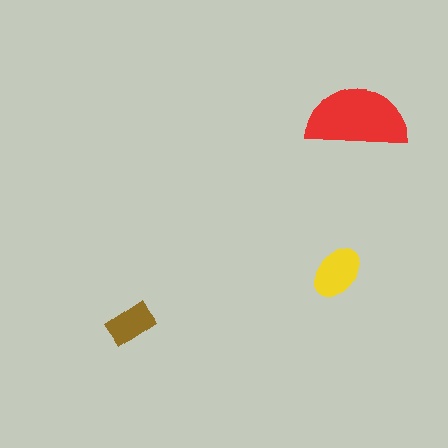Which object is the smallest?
The brown rectangle.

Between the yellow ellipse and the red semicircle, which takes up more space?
The red semicircle.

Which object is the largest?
The red semicircle.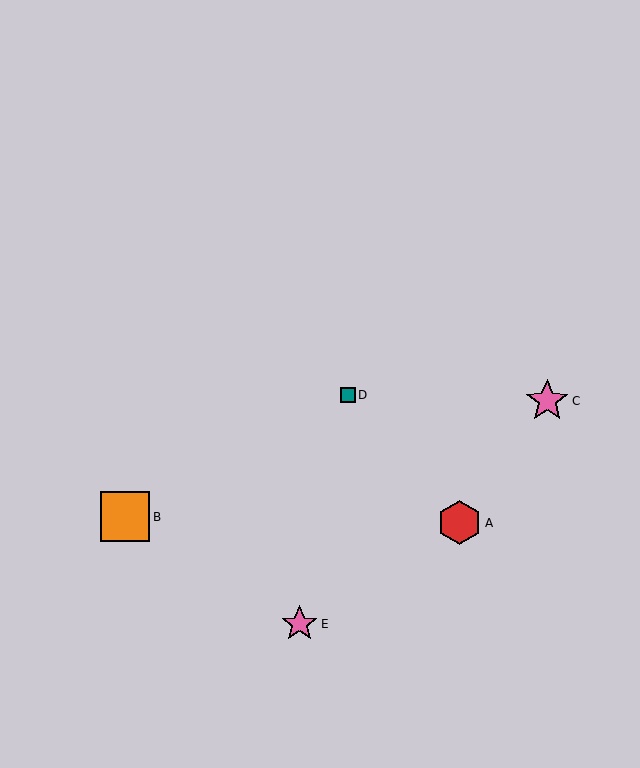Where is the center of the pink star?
The center of the pink star is at (547, 401).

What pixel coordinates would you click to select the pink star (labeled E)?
Click at (300, 624) to select the pink star E.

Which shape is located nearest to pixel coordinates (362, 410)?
The teal square (labeled D) at (348, 395) is nearest to that location.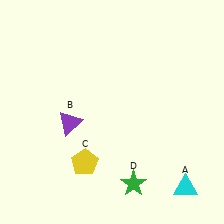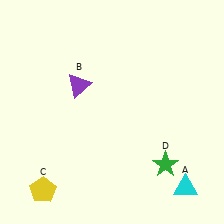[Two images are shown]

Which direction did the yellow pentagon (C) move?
The yellow pentagon (C) moved left.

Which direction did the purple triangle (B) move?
The purple triangle (B) moved up.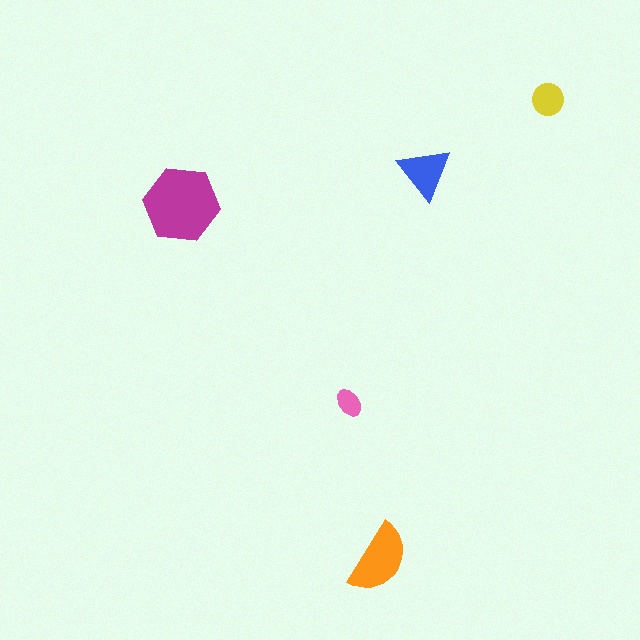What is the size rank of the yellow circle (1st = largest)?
4th.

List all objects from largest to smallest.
The magenta hexagon, the orange semicircle, the blue triangle, the yellow circle, the pink ellipse.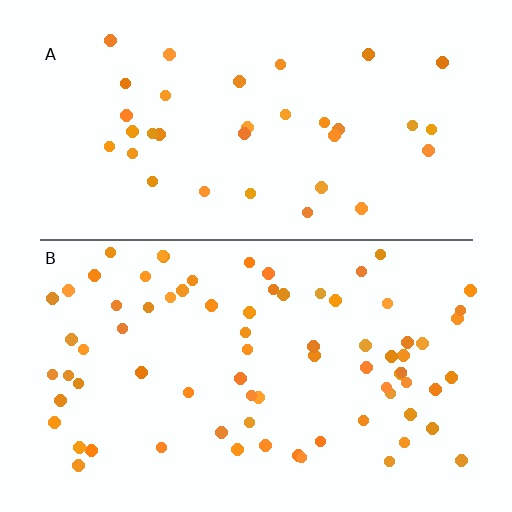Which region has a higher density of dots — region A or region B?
B (the bottom).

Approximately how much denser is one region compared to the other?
Approximately 2.1× — region B over region A.